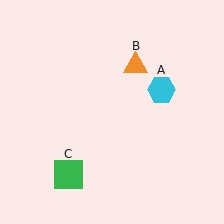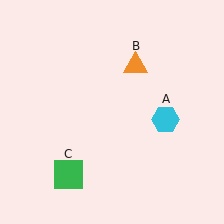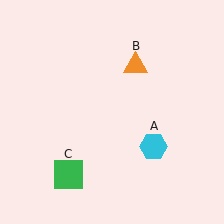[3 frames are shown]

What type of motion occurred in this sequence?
The cyan hexagon (object A) rotated clockwise around the center of the scene.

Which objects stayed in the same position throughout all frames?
Orange triangle (object B) and green square (object C) remained stationary.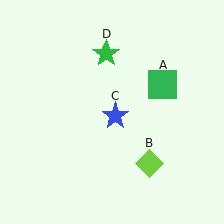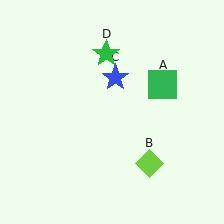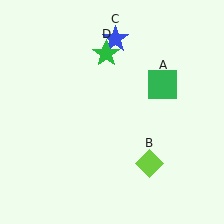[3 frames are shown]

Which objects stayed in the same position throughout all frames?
Green square (object A) and lime diamond (object B) and green star (object D) remained stationary.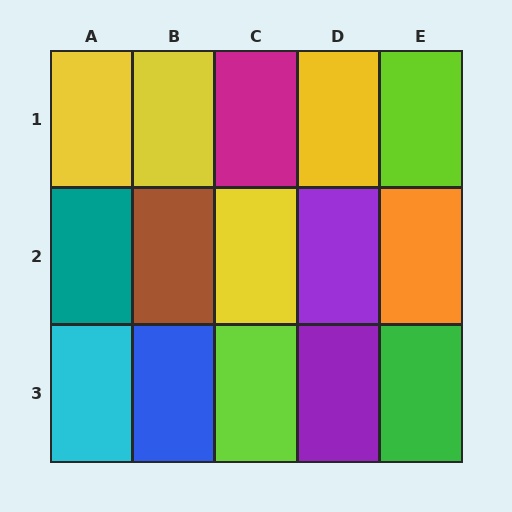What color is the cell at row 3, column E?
Green.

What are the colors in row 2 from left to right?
Teal, brown, yellow, purple, orange.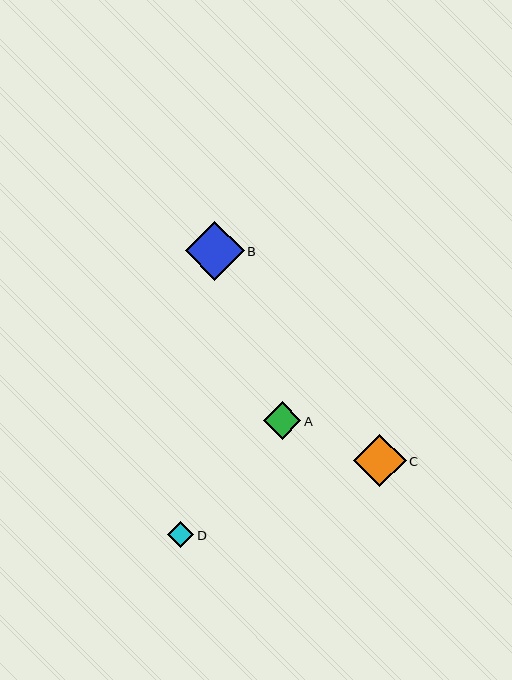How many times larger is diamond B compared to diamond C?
Diamond B is approximately 1.1 times the size of diamond C.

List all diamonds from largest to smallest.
From largest to smallest: B, C, A, D.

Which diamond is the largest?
Diamond B is the largest with a size of approximately 59 pixels.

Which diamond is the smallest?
Diamond D is the smallest with a size of approximately 26 pixels.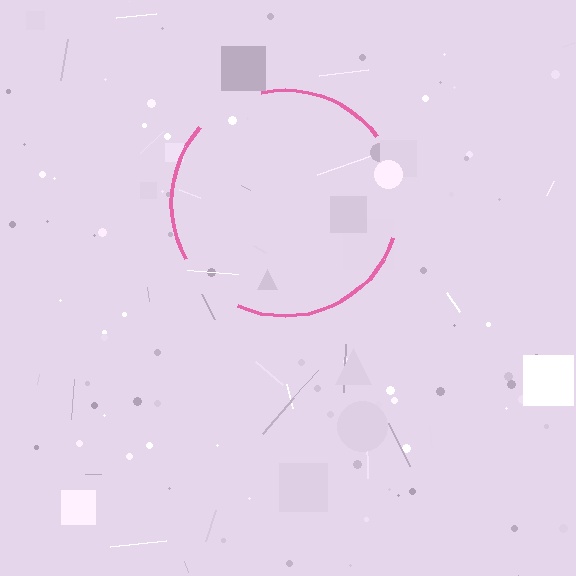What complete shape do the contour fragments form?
The contour fragments form a circle.